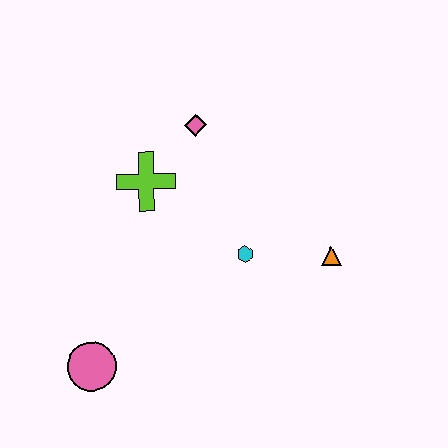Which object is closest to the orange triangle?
The cyan hexagon is closest to the orange triangle.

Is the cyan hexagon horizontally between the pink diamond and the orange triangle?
Yes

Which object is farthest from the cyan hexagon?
The pink circle is farthest from the cyan hexagon.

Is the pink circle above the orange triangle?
No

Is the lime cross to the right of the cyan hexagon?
No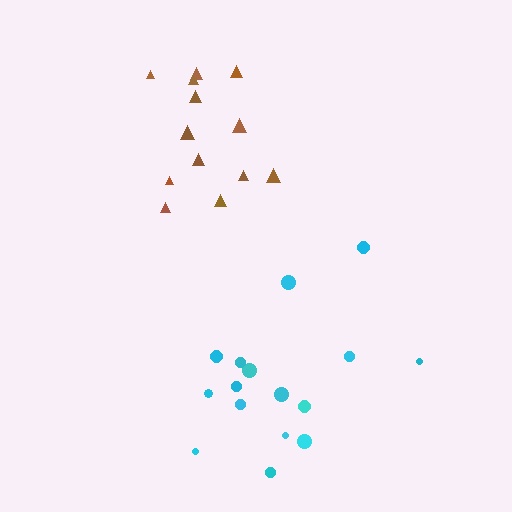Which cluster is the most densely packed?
Cyan.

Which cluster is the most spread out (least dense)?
Brown.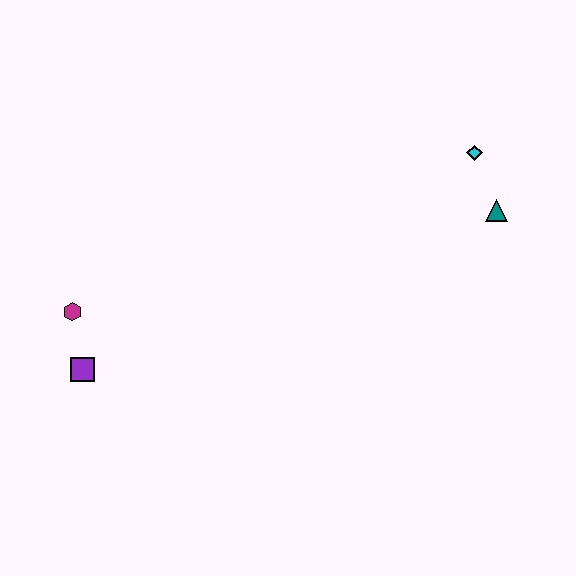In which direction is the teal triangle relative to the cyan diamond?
The teal triangle is below the cyan diamond.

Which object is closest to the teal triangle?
The cyan diamond is closest to the teal triangle.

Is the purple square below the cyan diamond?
Yes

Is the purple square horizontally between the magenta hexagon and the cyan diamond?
Yes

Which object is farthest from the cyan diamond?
The purple square is farthest from the cyan diamond.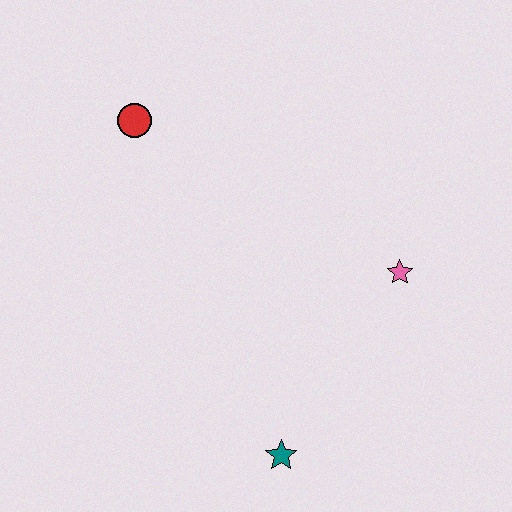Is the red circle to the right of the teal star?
No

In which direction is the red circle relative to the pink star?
The red circle is to the left of the pink star.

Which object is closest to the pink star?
The teal star is closest to the pink star.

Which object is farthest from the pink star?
The red circle is farthest from the pink star.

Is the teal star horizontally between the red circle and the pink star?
Yes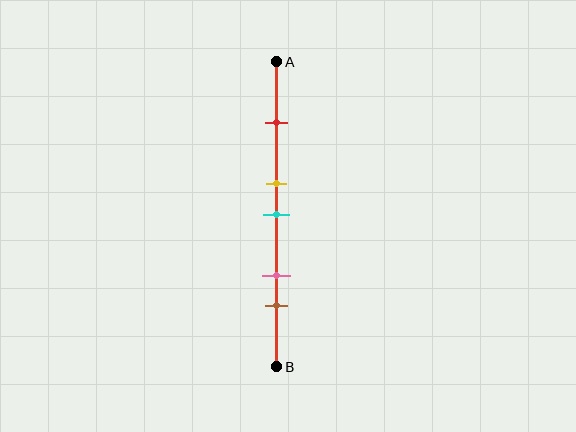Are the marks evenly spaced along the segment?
No, the marks are not evenly spaced.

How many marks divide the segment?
There are 5 marks dividing the segment.